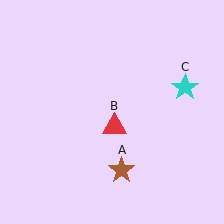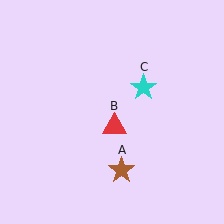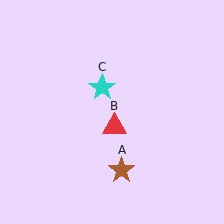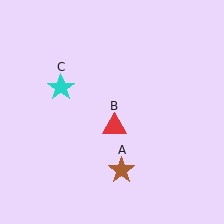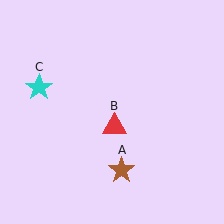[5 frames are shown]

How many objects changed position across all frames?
1 object changed position: cyan star (object C).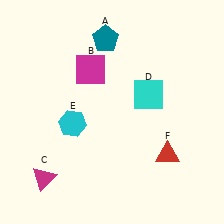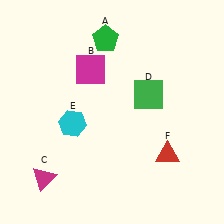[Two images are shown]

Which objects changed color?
A changed from teal to green. D changed from cyan to green.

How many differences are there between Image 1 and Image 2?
There are 2 differences between the two images.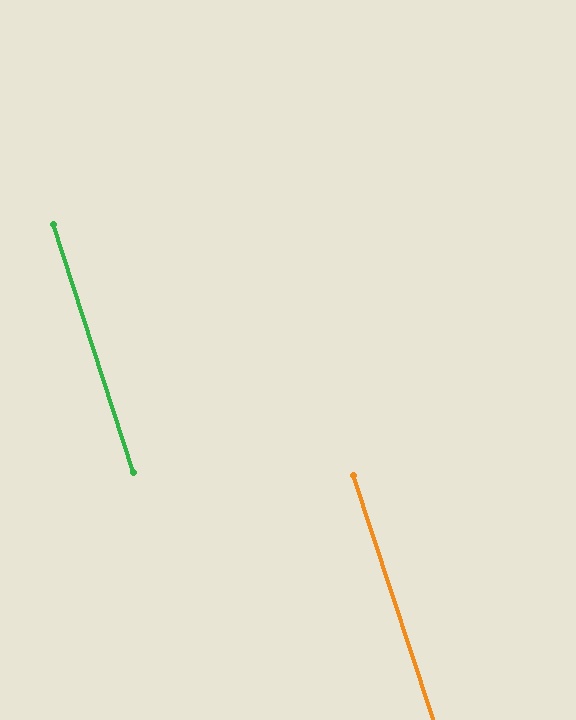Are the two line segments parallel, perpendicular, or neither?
Parallel — their directions differ by only 0.2°.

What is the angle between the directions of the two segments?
Approximately 0 degrees.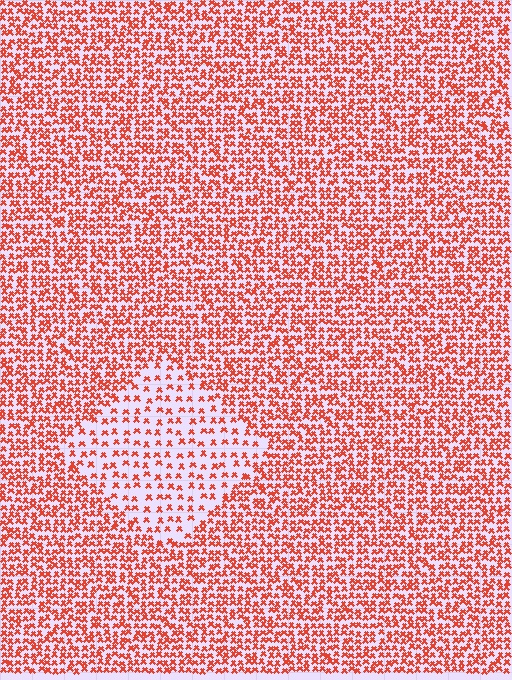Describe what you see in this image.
The image contains small red elements arranged at two different densities. A diamond-shaped region is visible where the elements are less densely packed than the surrounding area.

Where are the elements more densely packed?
The elements are more densely packed outside the diamond boundary.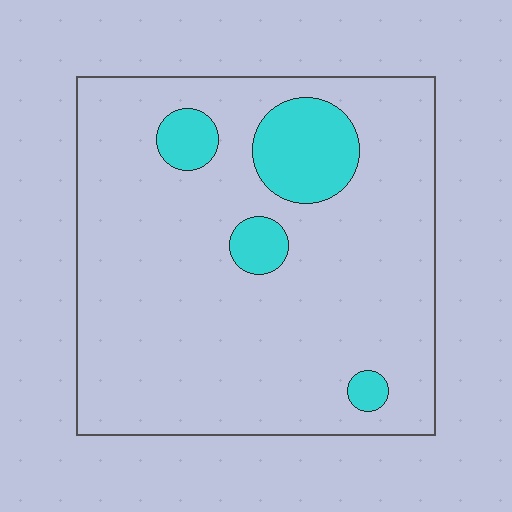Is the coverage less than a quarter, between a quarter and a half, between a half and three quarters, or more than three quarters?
Less than a quarter.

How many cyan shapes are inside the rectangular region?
4.